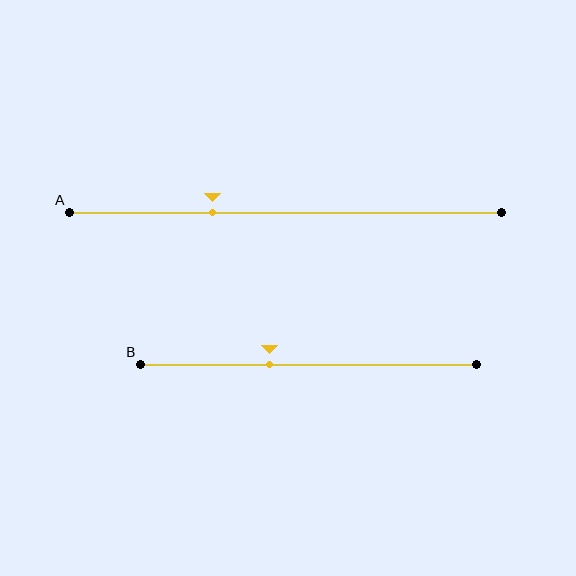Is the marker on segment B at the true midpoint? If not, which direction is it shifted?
No, the marker on segment B is shifted to the left by about 12% of the segment length.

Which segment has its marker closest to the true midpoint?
Segment B has its marker closest to the true midpoint.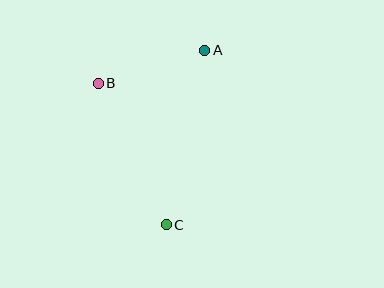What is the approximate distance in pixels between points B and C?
The distance between B and C is approximately 157 pixels.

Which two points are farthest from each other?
Points A and C are farthest from each other.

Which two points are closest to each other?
Points A and B are closest to each other.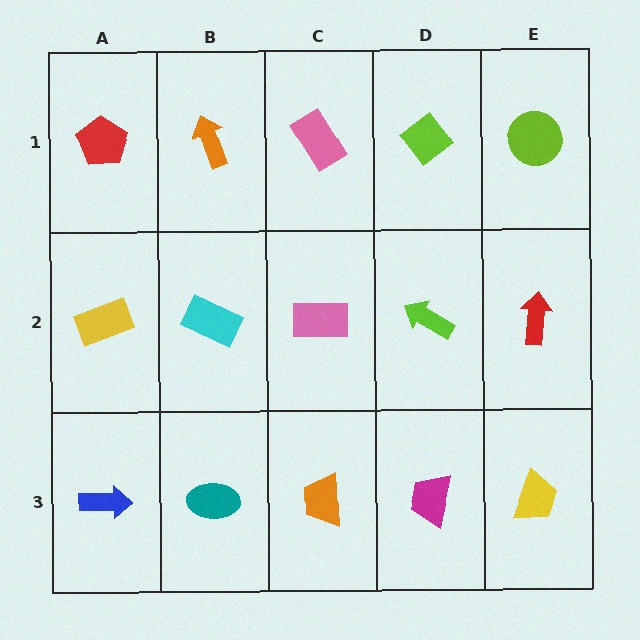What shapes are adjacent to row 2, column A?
A red pentagon (row 1, column A), a blue arrow (row 3, column A), a cyan rectangle (row 2, column B).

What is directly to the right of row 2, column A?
A cyan rectangle.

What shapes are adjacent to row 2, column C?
A pink rectangle (row 1, column C), an orange trapezoid (row 3, column C), a cyan rectangle (row 2, column B), a lime arrow (row 2, column D).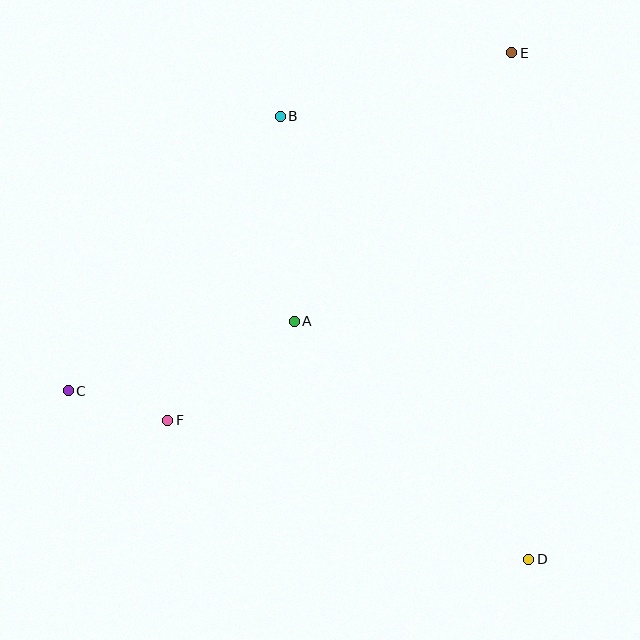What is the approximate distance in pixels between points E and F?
The distance between E and F is approximately 503 pixels.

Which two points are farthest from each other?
Points C and E are farthest from each other.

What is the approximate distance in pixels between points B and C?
The distance between B and C is approximately 346 pixels.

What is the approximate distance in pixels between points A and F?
The distance between A and F is approximately 160 pixels.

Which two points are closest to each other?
Points C and F are closest to each other.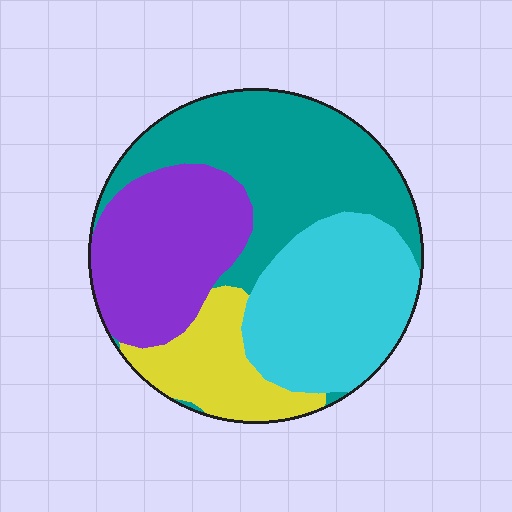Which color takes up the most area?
Teal, at roughly 35%.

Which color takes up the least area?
Yellow, at roughly 15%.